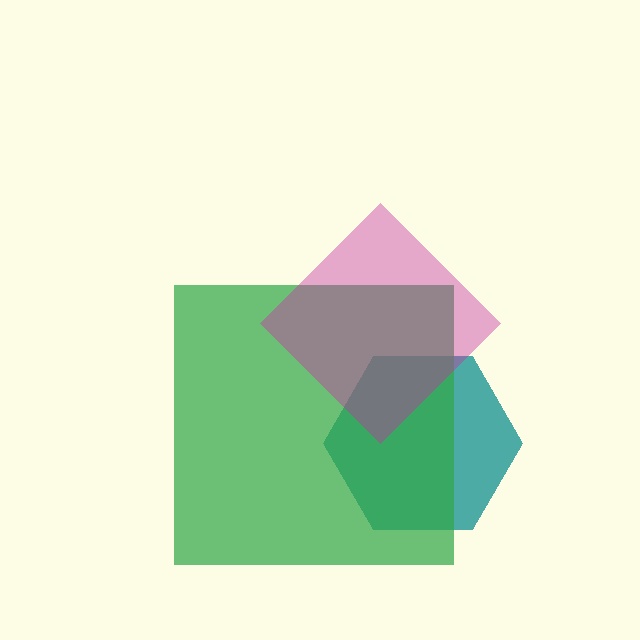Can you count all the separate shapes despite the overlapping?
Yes, there are 3 separate shapes.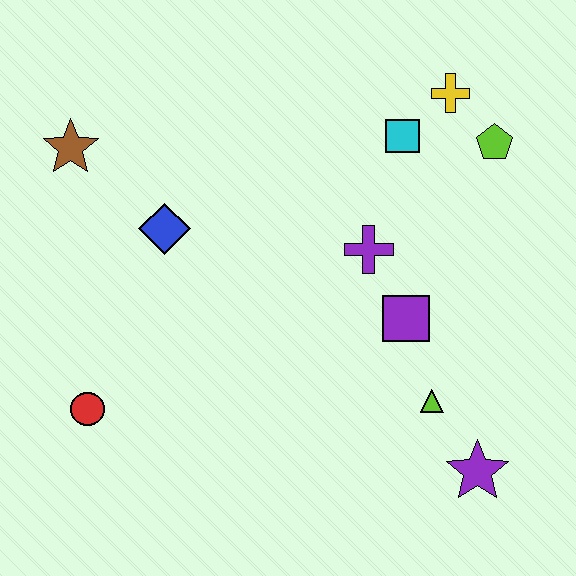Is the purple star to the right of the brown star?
Yes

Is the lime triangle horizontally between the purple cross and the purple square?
No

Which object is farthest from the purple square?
The brown star is farthest from the purple square.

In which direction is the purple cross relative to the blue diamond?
The purple cross is to the right of the blue diamond.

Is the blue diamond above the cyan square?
No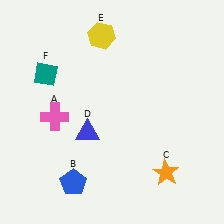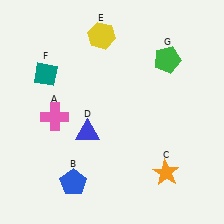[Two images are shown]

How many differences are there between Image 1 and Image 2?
There is 1 difference between the two images.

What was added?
A green pentagon (G) was added in Image 2.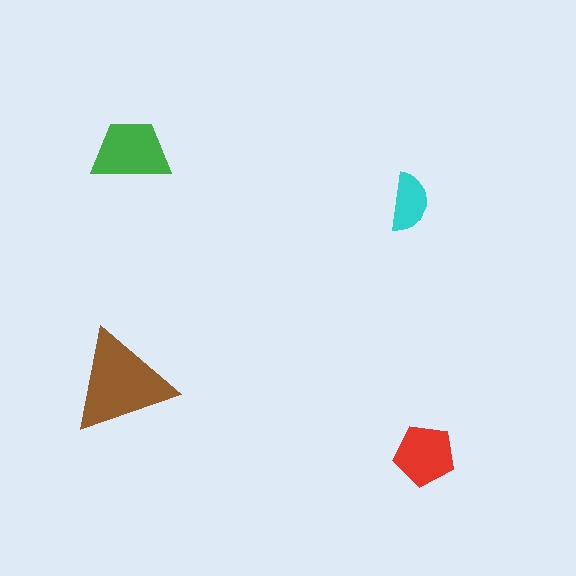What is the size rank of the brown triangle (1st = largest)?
1st.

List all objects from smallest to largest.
The cyan semicircle, the red pentagon, the green trapezoid, the brown triangle.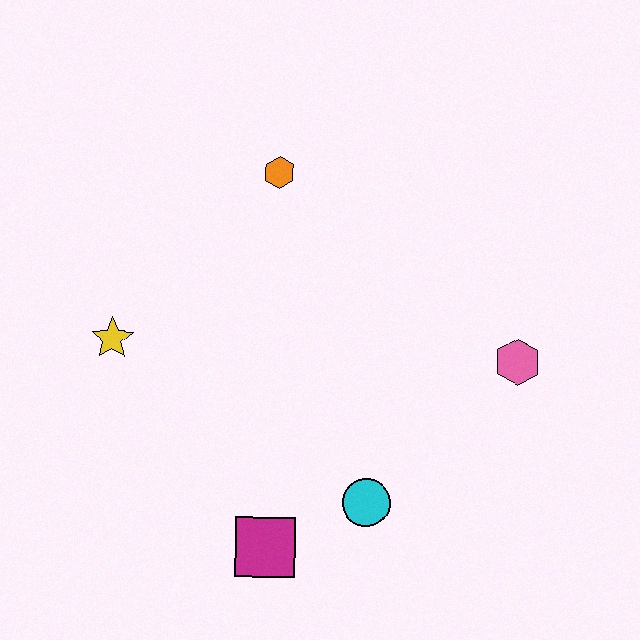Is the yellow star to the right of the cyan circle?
No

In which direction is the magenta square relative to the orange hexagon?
The magenta square is below the orange hexagon.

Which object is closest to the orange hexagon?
The yellow star is closest to the orange hexagon.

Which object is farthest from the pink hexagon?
The yellow star is farthest from the pink hexagon.